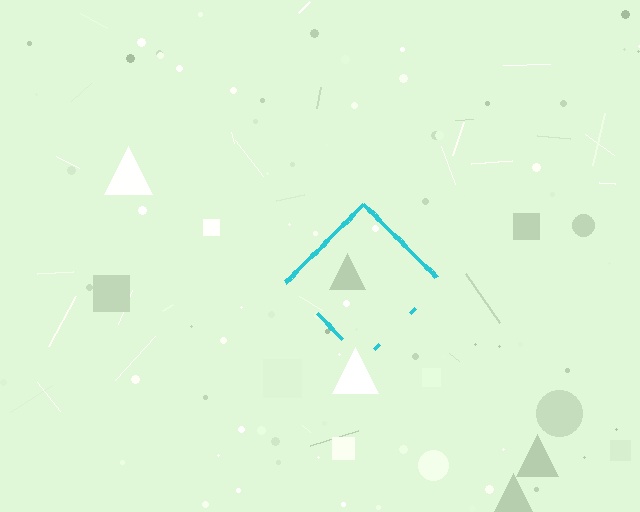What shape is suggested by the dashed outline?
The dashed outline suggests a diamond.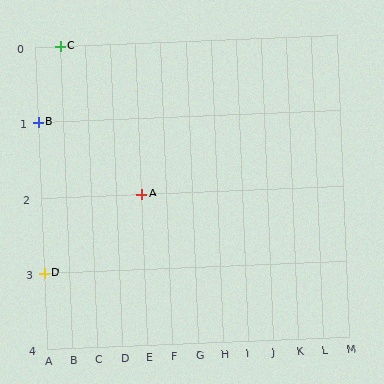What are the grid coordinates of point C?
Point C is at grid coordinates (B, 0).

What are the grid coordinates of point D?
Point D is at grid coordinates (A, 3).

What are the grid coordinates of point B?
Point B is at grid coordinates (A, 1).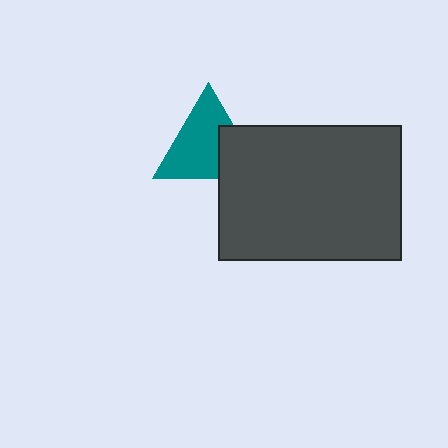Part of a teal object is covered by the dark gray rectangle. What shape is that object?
It is a triangle.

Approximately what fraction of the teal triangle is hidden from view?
Roughly 31% of the teal triangle is hidden behind the dark gray rectangle.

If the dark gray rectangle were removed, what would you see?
You would see the complete teal triangle.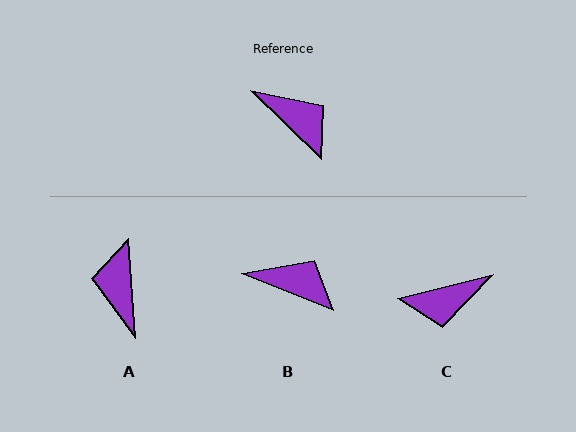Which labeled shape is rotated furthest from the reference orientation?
A, about 138 degrees away.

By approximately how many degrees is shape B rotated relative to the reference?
Approximately 22 degrees counter-clockwise.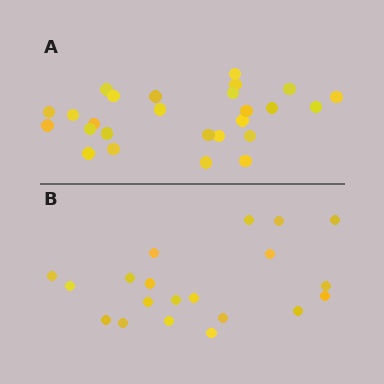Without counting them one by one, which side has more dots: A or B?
Region A (the top region) has more dots.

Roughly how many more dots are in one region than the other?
Region A has about 6 more dots than region B.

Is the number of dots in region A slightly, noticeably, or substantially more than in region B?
Region A has noticeably more, but not dramatically so. The ratio is roughly 1.3 to 1.